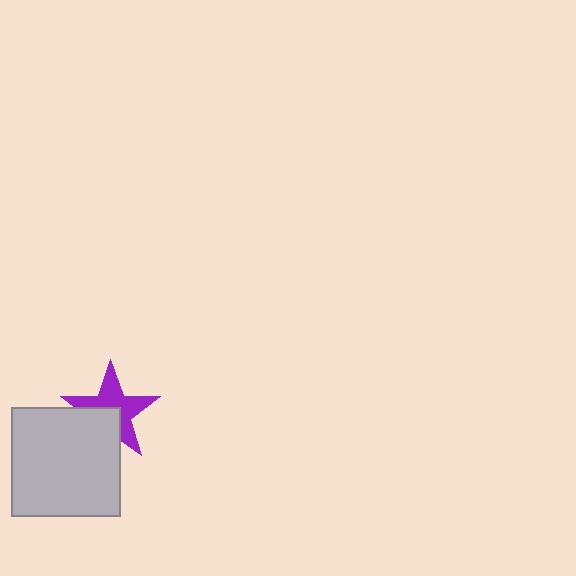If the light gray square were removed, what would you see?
You would see the complete purple star.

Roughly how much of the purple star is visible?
About half of it is visible (roughly 63%).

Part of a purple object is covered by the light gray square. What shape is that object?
It is a star.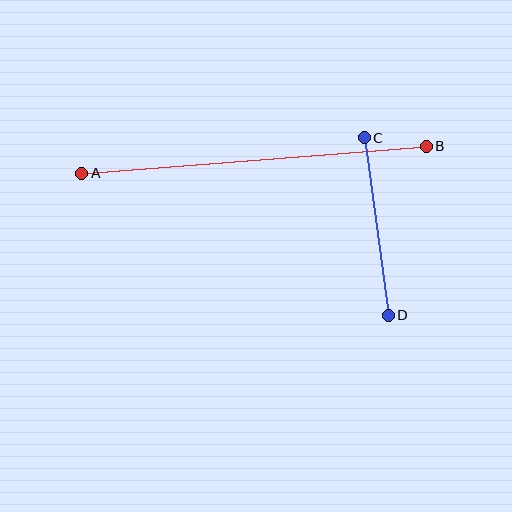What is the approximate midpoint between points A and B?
The midpoint is at approximately (254, 160) pixels.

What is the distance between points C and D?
The distance is approximately 179 pixels.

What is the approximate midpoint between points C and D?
The midpoint is at approximately (376, 226) pixels.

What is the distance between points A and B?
The distance is approximately 345 pixels.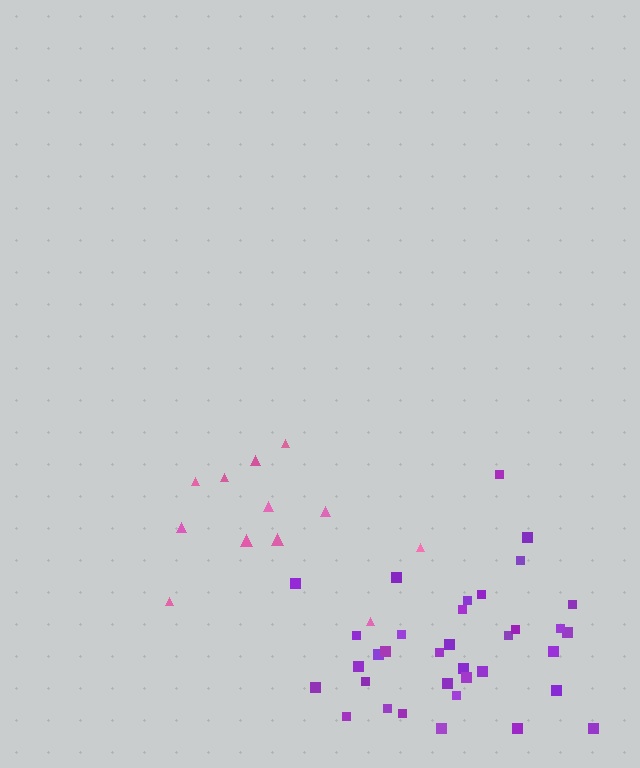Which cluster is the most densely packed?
Purple.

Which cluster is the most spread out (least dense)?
Pink.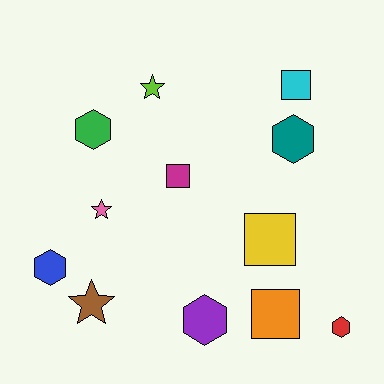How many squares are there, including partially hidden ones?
There are 4 squares.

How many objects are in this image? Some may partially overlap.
There are 12 objects.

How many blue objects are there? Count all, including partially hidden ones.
There is 1 blue object.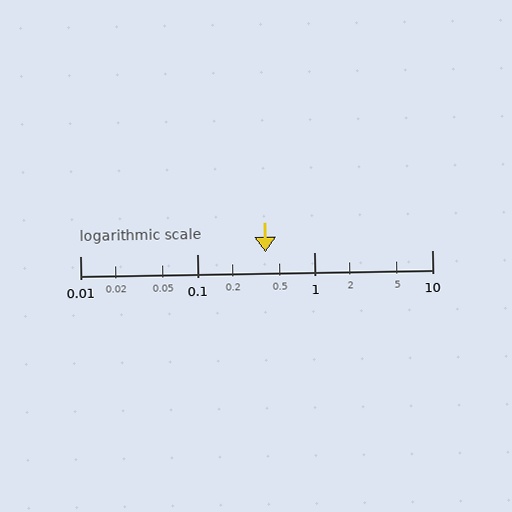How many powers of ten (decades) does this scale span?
The scale spans 3 decades, from 0.01 to 10.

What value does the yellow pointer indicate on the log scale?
The pointer indicates approximately 0.38.